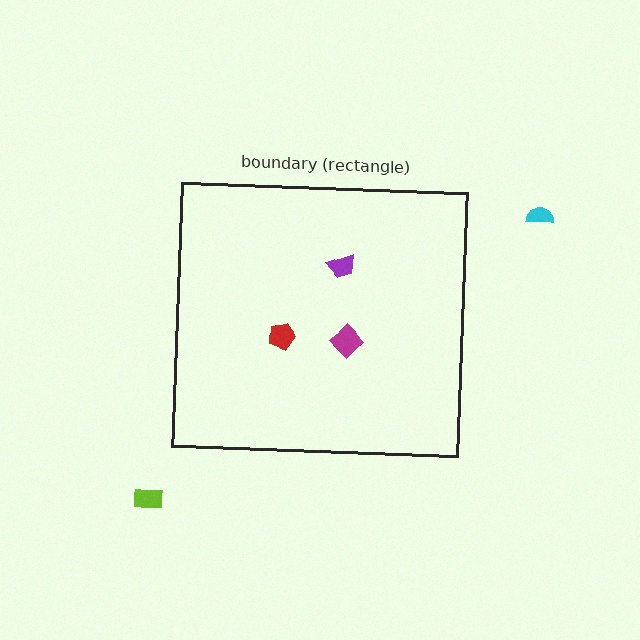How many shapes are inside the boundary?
3 inside, 2 outside.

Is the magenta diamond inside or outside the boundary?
Inside.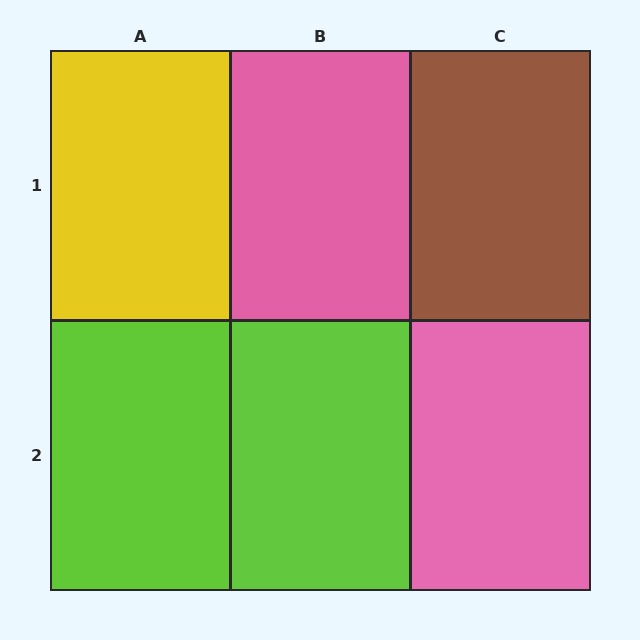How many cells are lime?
2 cells are lime.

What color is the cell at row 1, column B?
Pink.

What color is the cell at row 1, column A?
Yellow.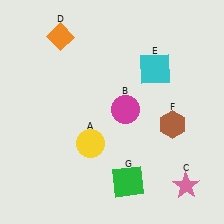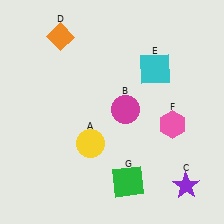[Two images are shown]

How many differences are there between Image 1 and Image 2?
There are 2 differences between the two images.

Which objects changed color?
C changed from pink to purple. F changed from brown to pink.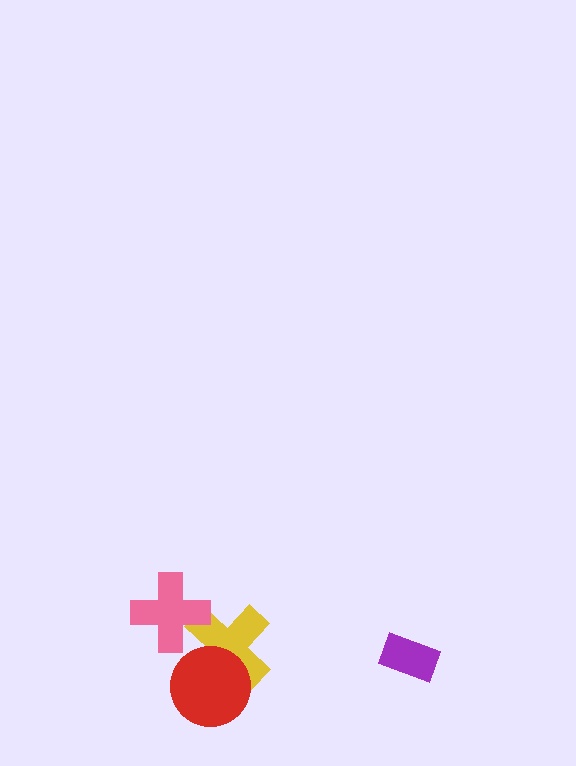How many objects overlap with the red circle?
1 object overlaps with the red circle.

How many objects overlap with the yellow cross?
2 objects overlap with the yellow cross.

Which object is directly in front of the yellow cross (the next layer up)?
The pink cross is directly in front of the yellow cross.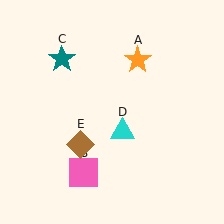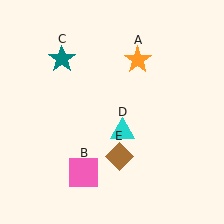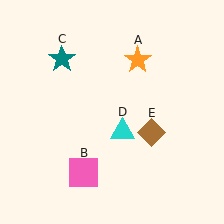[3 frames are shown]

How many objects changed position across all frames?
1 object changed position: brown diamond (object E).